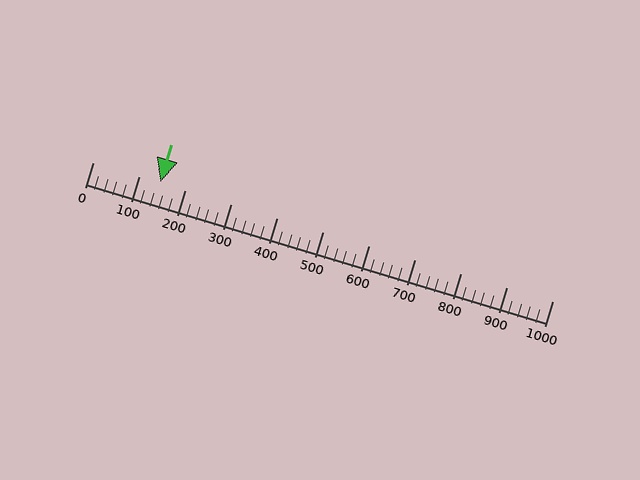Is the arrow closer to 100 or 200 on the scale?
The arrow is closer to 100.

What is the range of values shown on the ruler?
The ruler shows values from 0 to 1000.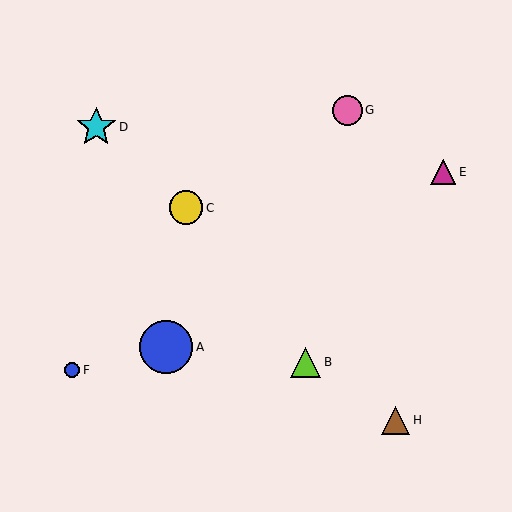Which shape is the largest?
The blue circle (labeled A) is the largest.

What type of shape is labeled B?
Shape B is a lime triangle.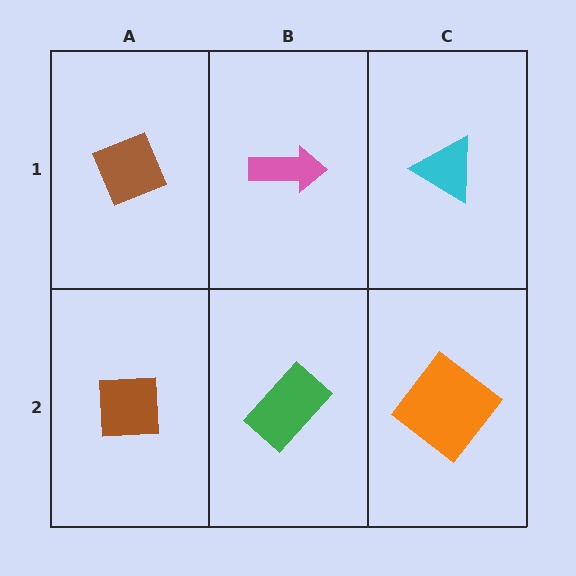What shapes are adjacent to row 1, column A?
A brown square (row 2, column A), a pink arrow (row 1, column B).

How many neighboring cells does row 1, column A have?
2.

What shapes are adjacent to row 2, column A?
A brown diamond (row 1, column A), a green rectangle (row 2, column B).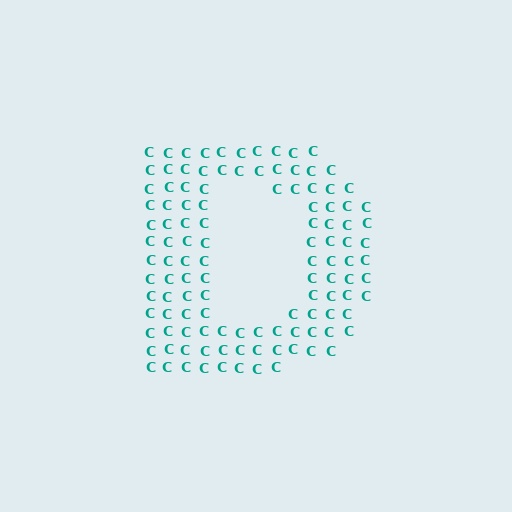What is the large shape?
The large shape is the letter D.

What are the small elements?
The small elements are letter C's.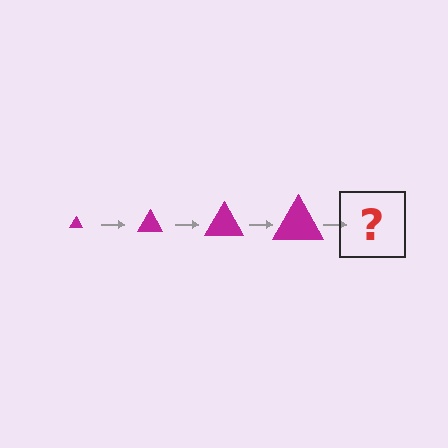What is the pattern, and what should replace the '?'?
The pattern is that the triangle gets progressively larger each step. The '?' should be a magenta triangle, larger than the previous one.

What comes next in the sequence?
The next element should be a magenta triangle, larger than the previous one.